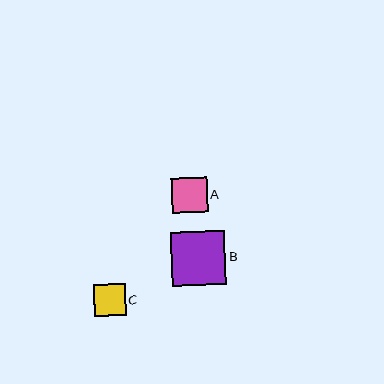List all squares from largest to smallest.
From largest to smallest: B, A, C.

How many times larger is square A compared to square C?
Square A is approximately 1.1 times the size of square C.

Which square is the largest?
Square B is the largest with a size of approximately 54 pixels.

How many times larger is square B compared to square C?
Square B is approximately 1.7 times the size of square C.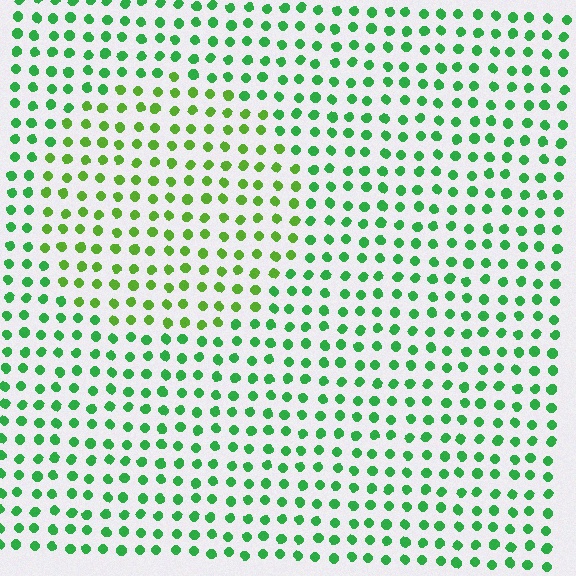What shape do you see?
I see a circle.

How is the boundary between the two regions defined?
The boundary is defined purely by a slight shift in hue (about 31 degrees). Spacing, size, and orientation are identical on both sides.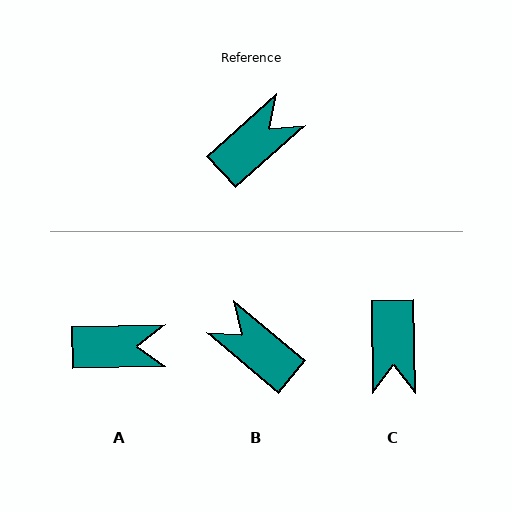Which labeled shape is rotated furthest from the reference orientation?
C, about 131 degrees away.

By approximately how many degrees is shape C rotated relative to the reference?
Approximately 131 degrees clockwise.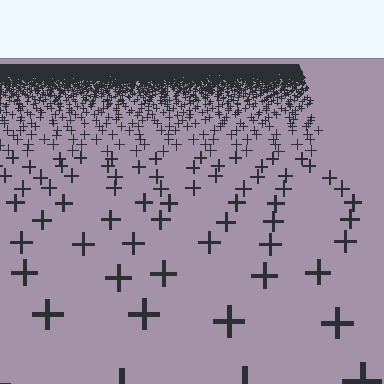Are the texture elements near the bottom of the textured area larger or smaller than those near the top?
Larger. Near the bottom, elements are closer to the viewer and appear at a bigger on-screen size.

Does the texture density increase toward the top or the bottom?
Density increases toward the top.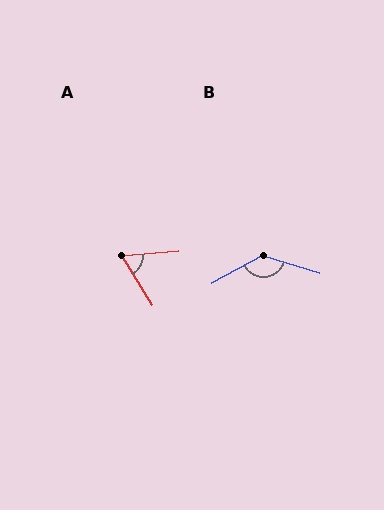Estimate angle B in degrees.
Approximately 133 degrees.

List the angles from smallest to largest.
A (63°), B (133°).